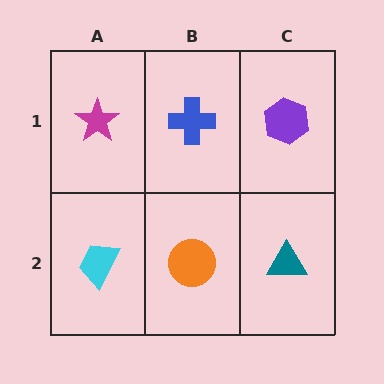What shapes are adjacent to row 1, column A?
A cyan trapezoid (row 2, column A), a blue cross (row 1, column B).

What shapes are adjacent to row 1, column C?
A teal triangle (row 2, column C), a blue cross (row 1, column B).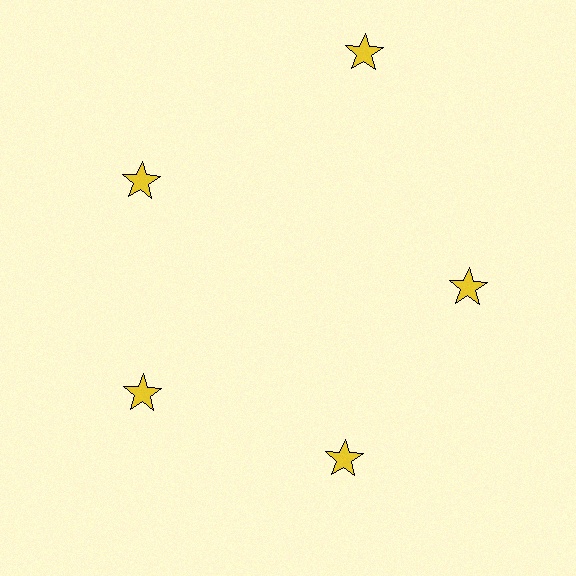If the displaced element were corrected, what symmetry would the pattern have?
It would have 5-fold rotational symmetry — the pattern would map onto itself every 72 degrees.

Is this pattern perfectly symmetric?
No. The 5 yellow stars are arranged in a ring, but one element near the 1 o'clock position is pushed outward from the center, breaking the 5-fold rotational symmetry.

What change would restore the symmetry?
The symmetry would be restored by moving it inward, back onto the ring so that all 5 stars sit at equal angles and equal distance from the center.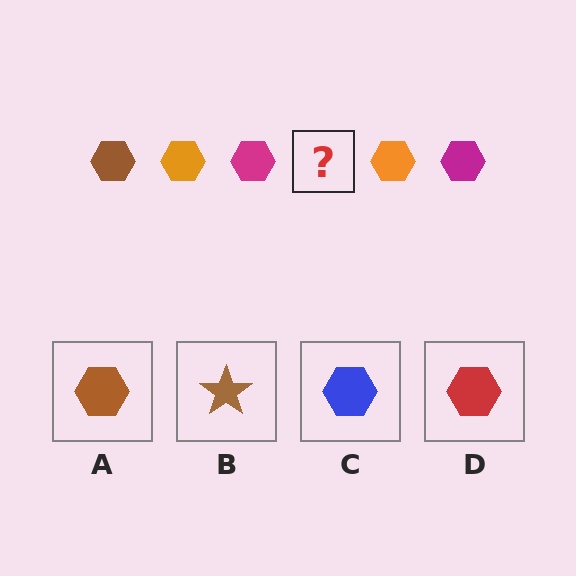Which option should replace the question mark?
Option A.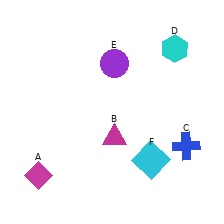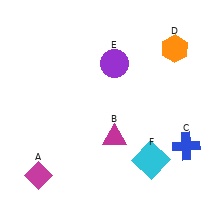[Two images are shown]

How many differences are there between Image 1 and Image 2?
There is 1 difference between the two images.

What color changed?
The hexagon (D) changed from cyan in Image 1 to orange in Image 2.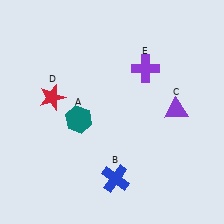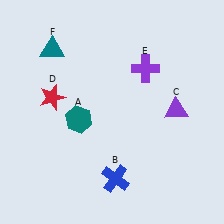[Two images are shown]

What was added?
A teal triangle (F) was added in Image 2.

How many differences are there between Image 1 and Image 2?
There is 1 difference between the two images.